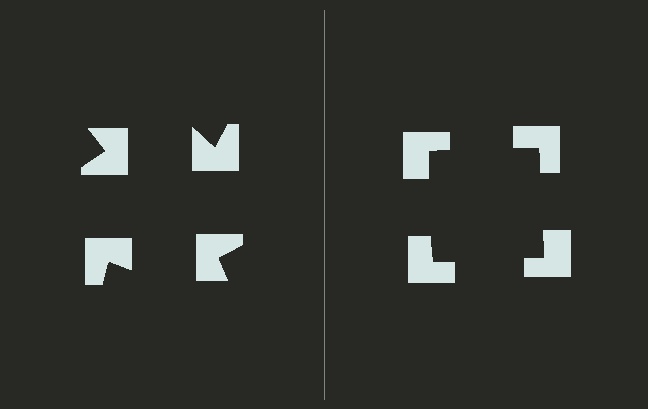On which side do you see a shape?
An illusory square appears on the right side. On the left side the wedge cuts are rotated, so no coherent shape forms.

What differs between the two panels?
The notched squares are positioned identically on both sides; only the wedge orientations differ. On the right they align to a square; on the left they are misaligned.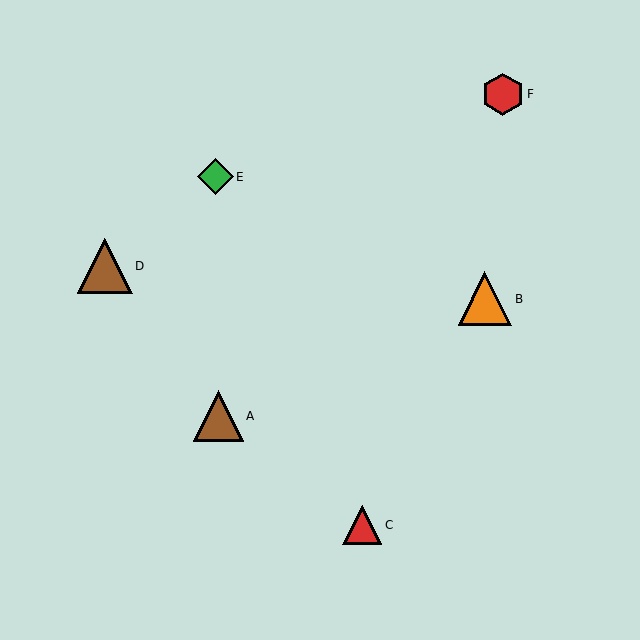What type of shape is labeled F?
Shape F is a red hexagon.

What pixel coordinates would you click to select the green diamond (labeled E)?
Click at (215, 177) to select the green diamond E.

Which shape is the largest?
The brown triangle (labeled D) is the largest.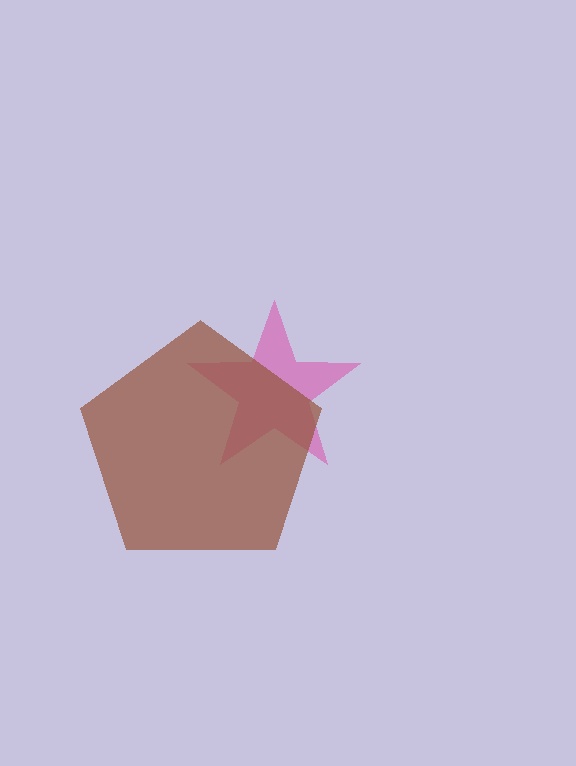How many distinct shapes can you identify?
There are 2 distinct shapes: a pink star, a brown pentagon.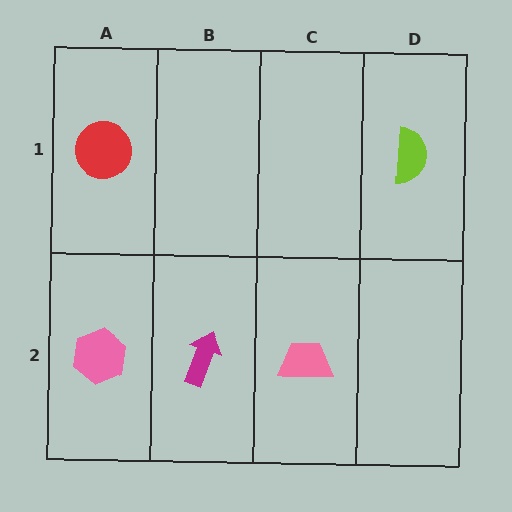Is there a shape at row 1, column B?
No, that cell is empty.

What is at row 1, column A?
A red circle.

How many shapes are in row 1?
2 shapes.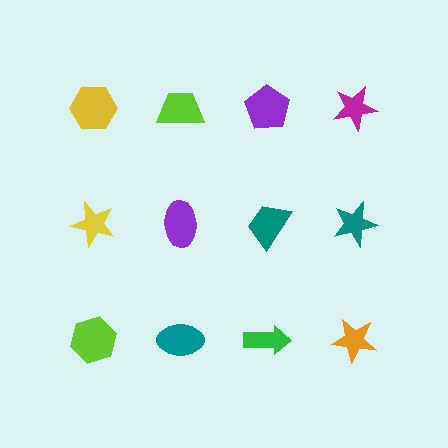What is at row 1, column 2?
A lime trapezoid.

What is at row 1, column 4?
A magenta star.